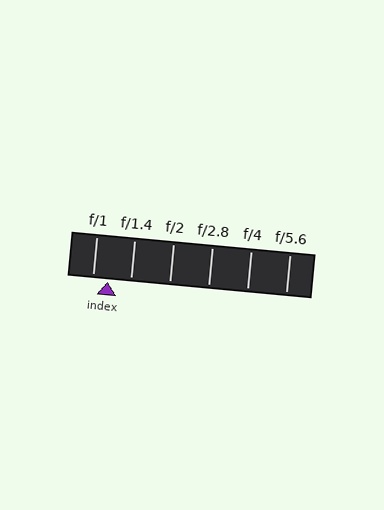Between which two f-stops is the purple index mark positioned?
The index mark is between f/1 and f/1.4.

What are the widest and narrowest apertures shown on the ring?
The widest aperture shown is f/1 and the narrowest is f/5.6.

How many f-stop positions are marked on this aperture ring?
There are 6 f-stop positions marked.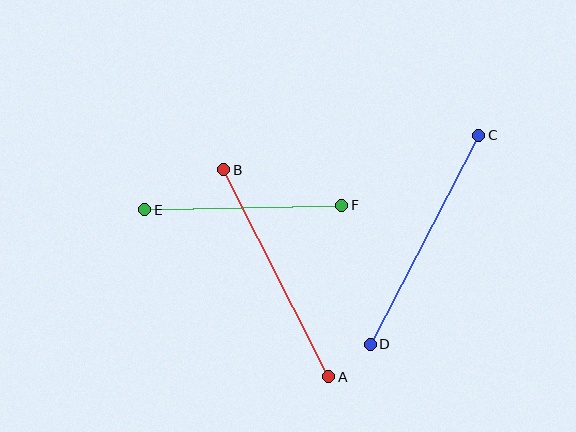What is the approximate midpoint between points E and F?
The midpoint is at approximately (243, 208) pixels.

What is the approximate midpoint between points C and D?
The midpoint is at approximately (424, 240) pixels.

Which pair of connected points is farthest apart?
Points C and D are farthest apart.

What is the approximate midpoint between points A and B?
The midpoint is at approximately (276, 273) pixels.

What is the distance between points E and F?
The distance is approximately 197 pixels.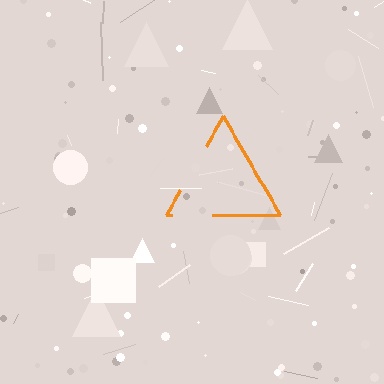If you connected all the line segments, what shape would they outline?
They would outline a triangle.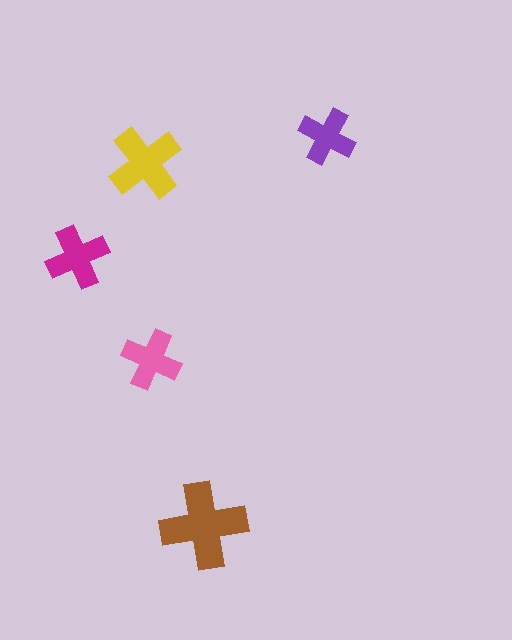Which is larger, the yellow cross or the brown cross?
The brown one.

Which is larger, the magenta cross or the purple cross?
The magenta one.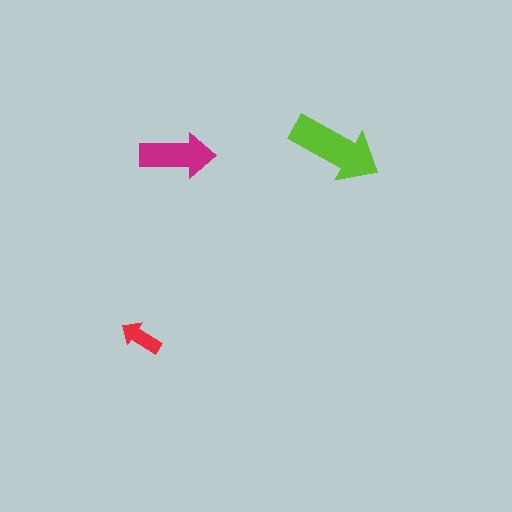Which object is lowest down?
The red arrow is bottommost.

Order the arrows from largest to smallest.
the lime one, the magenta one, the red one.